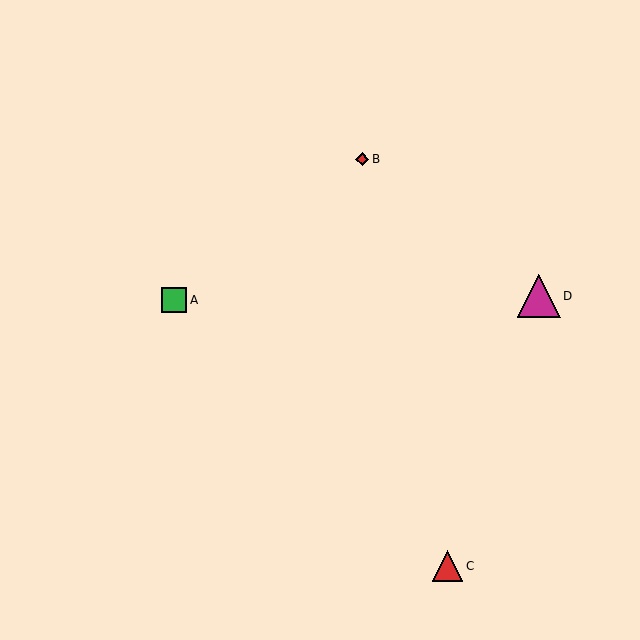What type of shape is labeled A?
Shape A is a green square.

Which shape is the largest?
The magenta triangle (labeled D) is the largest.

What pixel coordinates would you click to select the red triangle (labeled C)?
Click at (448, 566) to select the red triangle C.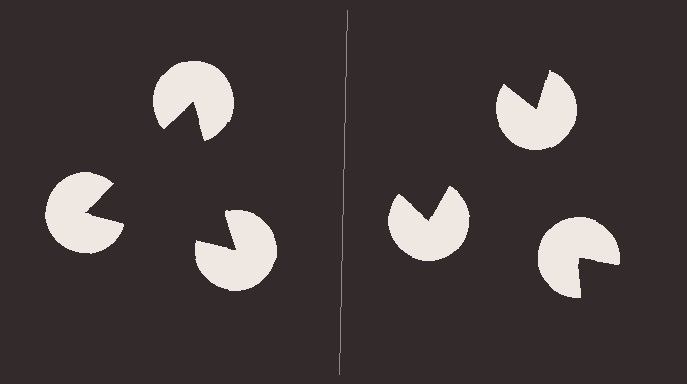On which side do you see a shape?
An illusory triangle appears on the left side. On the right side the wedge cuts are rotated, so no coherent shape forms.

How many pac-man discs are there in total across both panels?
6 — 3 on each side.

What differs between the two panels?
The pac-man discs are positioned identically on both sides; only the wedge orientations differ. On the left they align to a triangle; on the right they are misaligned.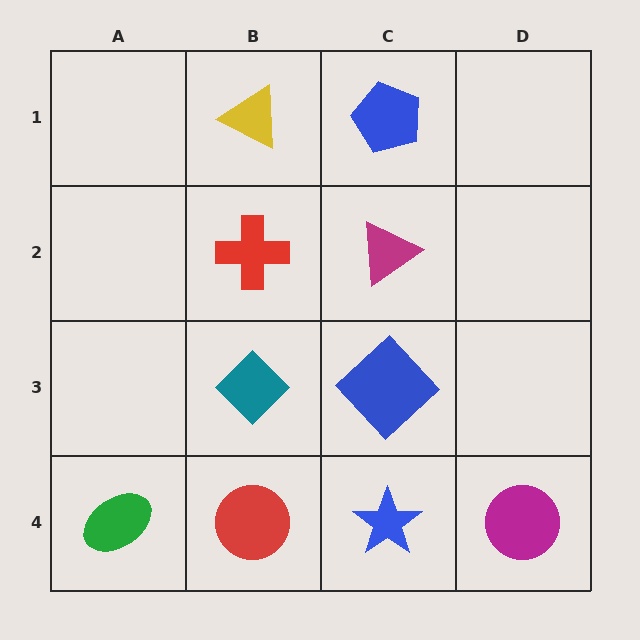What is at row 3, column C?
A blue diamond.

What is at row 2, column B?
A red cross.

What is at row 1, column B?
A yellow triangle.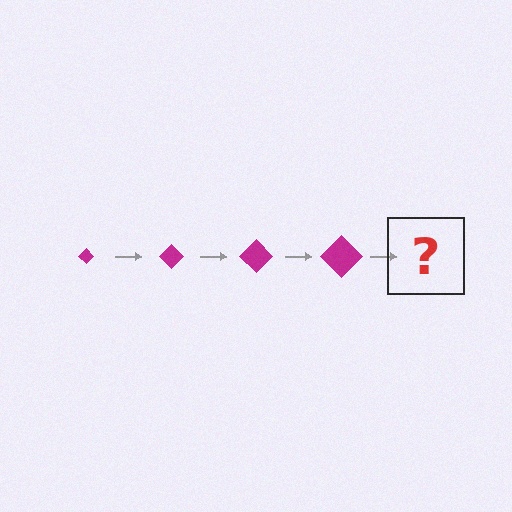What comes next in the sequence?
The next element should be a magenta diamond, larger than the previous one.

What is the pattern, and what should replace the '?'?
The pattern is that the diamond gets progressively larger each step. The '?' should be a magenta diamond, larger than the previous one.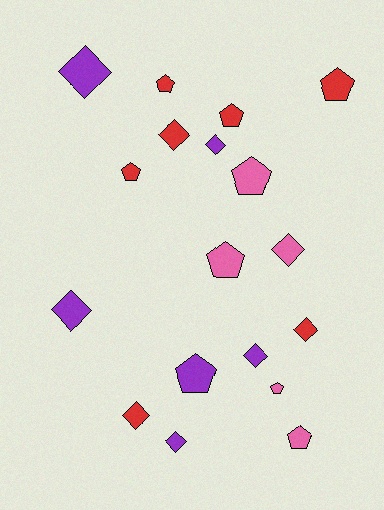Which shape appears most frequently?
Diamond, with 9 objects.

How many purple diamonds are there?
There are 5 purple diamonds.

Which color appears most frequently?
Red, with 7 objects.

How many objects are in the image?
There are 18 objects.